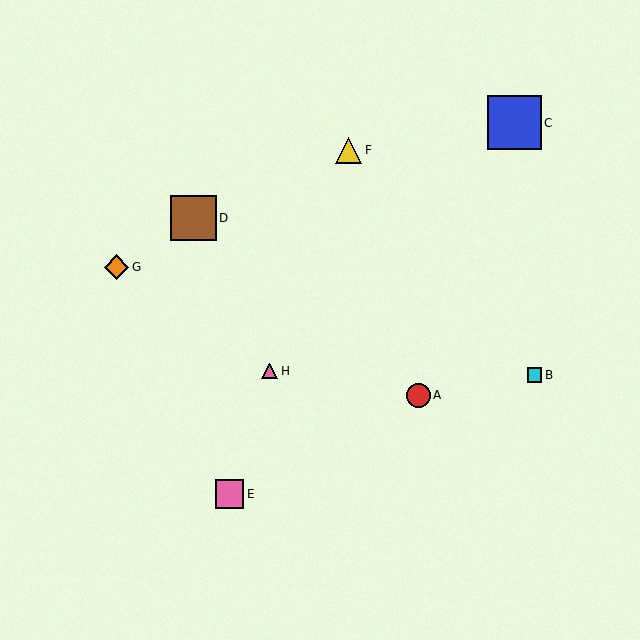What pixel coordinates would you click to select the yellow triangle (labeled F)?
Click at (349, 150) to select the yellow triangle F.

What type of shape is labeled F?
Shape F is a yellow triangle.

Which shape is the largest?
The blue square (labeled C) is the largest.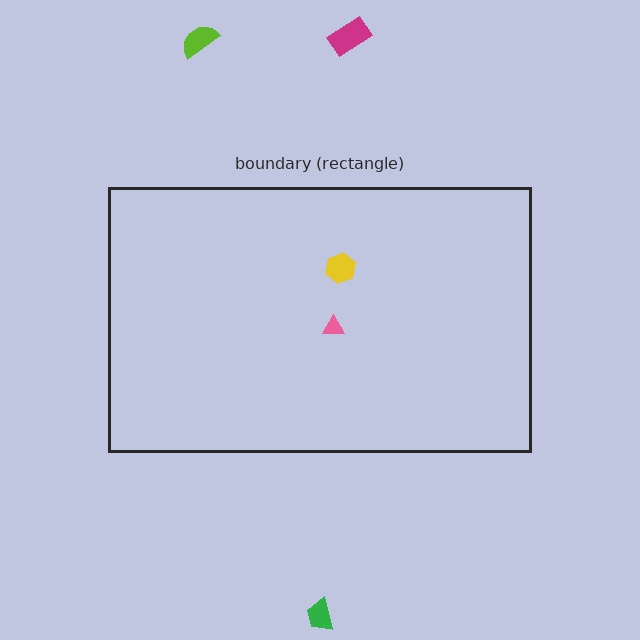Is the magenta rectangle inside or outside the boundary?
Outside.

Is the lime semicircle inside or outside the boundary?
Outside.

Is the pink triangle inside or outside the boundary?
Inside.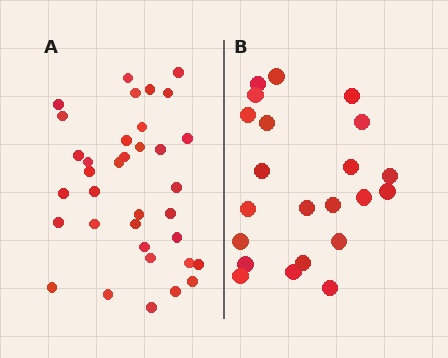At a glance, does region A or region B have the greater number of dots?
Region A (the left region) has more dots.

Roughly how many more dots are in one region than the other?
Region A has approximately 15 more dots than region B.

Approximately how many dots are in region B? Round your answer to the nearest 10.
About 20 dots. (The exact count is 22, which rounds to 20.)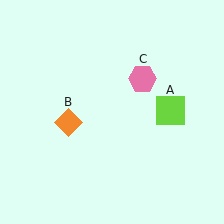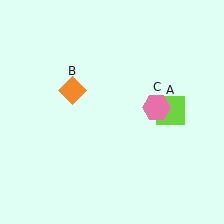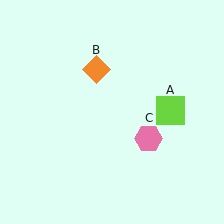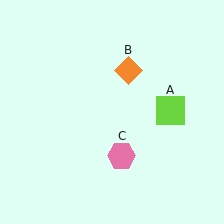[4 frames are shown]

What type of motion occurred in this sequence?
The orange diamond (object B), pink hexagon (object C) rotated clockwise around the center of the scene.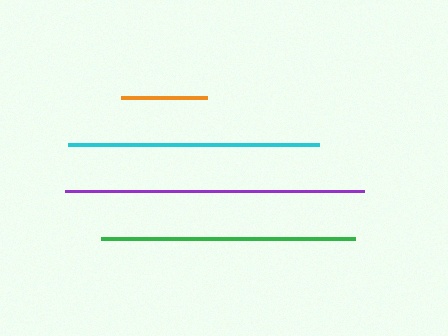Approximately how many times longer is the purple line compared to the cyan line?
The purple line is approximately 1.2 times the length of the cyan line.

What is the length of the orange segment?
The orange segment is approximately 86 pixels long.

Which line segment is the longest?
The purple line is the longest at approximately 299 pixels.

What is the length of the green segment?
The green segment is approximately 254 pixels long.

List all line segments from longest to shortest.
From longest to shortest: purple, green, cyan, orange.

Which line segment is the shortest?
The orange line is the shortest at approximately 86 pixels.